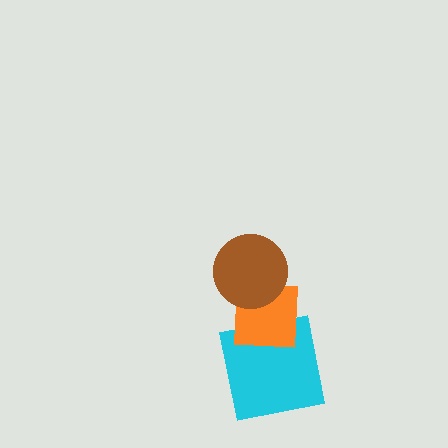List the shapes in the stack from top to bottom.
From top to bottom: the brown circle, the orange square, the cyan square.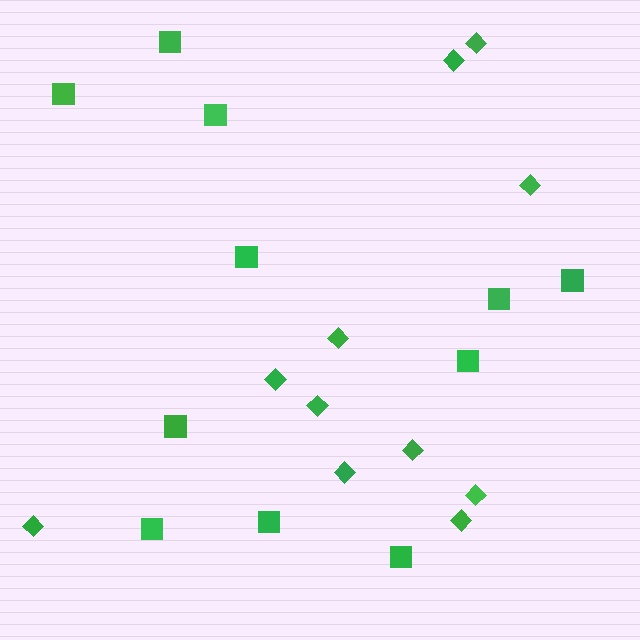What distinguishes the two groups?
There are 2 groups: one group of squares (11) and one group of diamonds (11).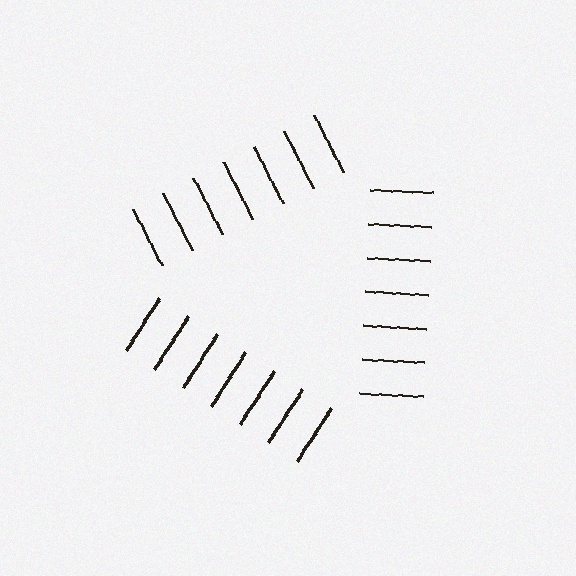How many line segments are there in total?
21 — 7 along each of the 3 edges.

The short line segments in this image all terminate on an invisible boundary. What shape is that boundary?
An illusory triangle — the line segments terminate on its edges but no continuous stroke is drawn.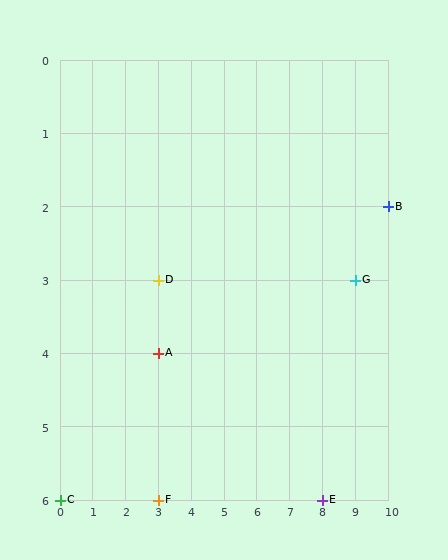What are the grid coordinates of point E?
Point E is at grid coordinates (8, 6).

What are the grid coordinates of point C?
Point C is at grid coordinates (0, 6).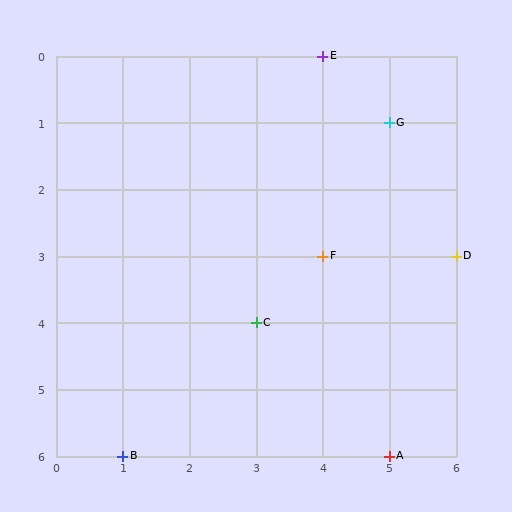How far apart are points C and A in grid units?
Points C and A are 2 columns and 2 rows apart (about 2.8 grid units diagonally).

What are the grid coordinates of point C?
Point C is at grid coordinates (3, 4).